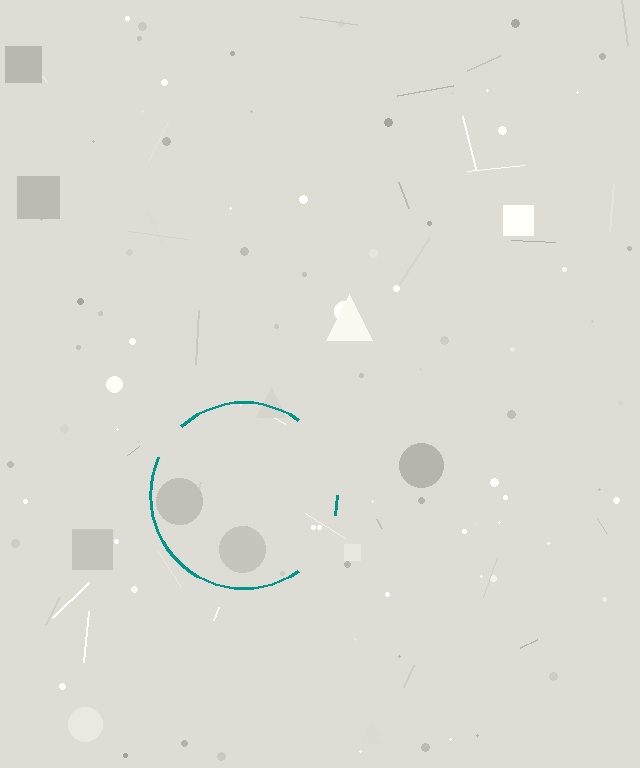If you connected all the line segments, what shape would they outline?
They would outline a circle.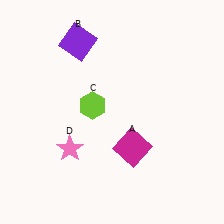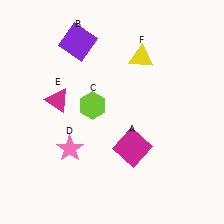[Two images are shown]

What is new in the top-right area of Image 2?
A yellow triangle (F) was added in the top-right area of Image 2.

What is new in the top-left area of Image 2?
A magenta triangle (E) was added in the top-left area of Image 2.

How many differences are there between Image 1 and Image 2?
There are 2 differences between the two images.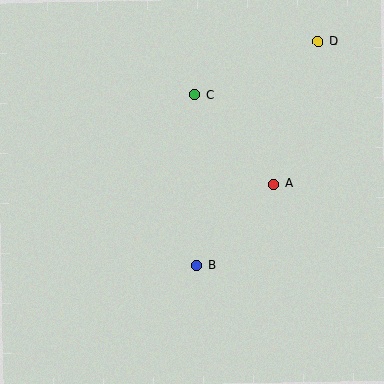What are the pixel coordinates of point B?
Point B is at (197, 265).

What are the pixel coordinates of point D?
Point D is at (318, 41).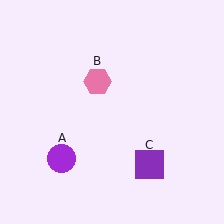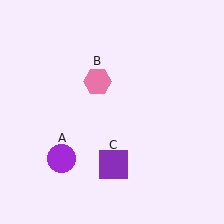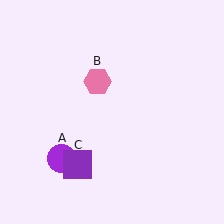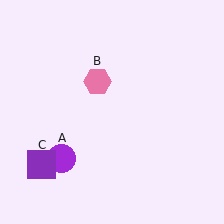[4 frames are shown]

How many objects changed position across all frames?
1 object changed position: purple square (object C).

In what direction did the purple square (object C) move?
The purple square (object C) moved left.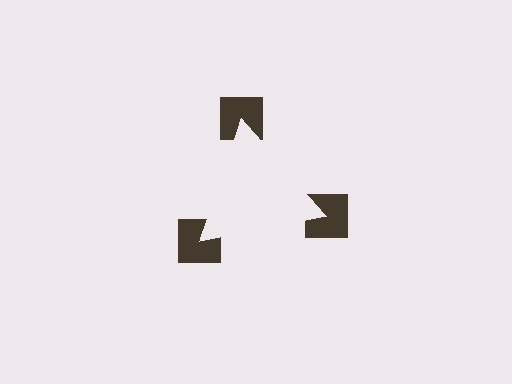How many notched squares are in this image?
There are 3 — one at each vertex of the illusory triangle.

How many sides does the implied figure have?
3 sides.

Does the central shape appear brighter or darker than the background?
It typically appears slightly brighter than the background, even though no actual brightness change is drawn.